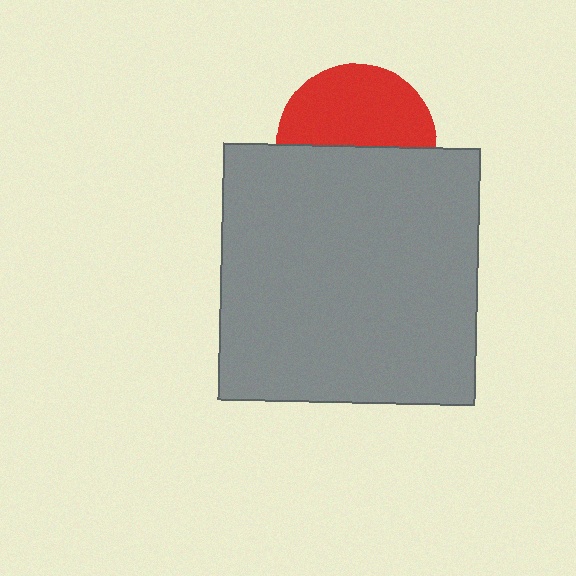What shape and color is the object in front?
The object in front is a gray square.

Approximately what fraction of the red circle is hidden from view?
Roughly 49% of the red circle is hidden behind the gray square.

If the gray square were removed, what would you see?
You would see the complete red circle.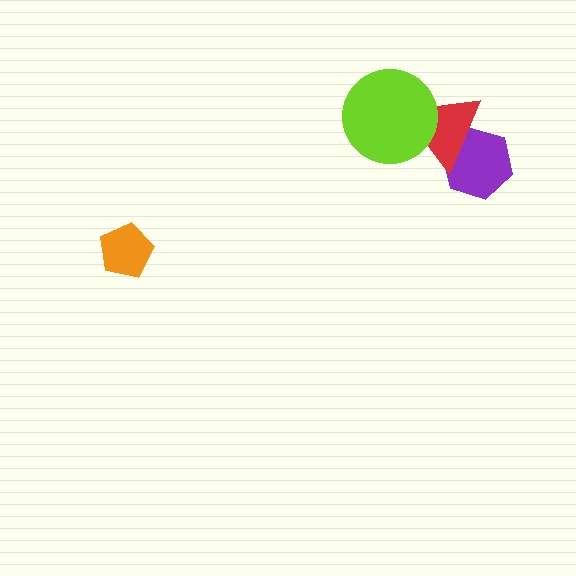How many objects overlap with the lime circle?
1 object overlaps with the lime circle.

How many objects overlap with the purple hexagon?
1 object overlaps with the purple hexagon.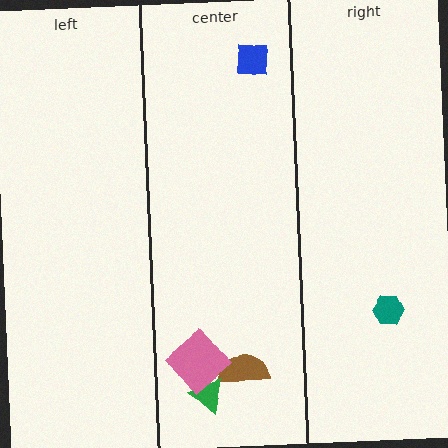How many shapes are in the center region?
4.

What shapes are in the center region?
The brown semicircle, the green triangle, the pink diamond, the blue square.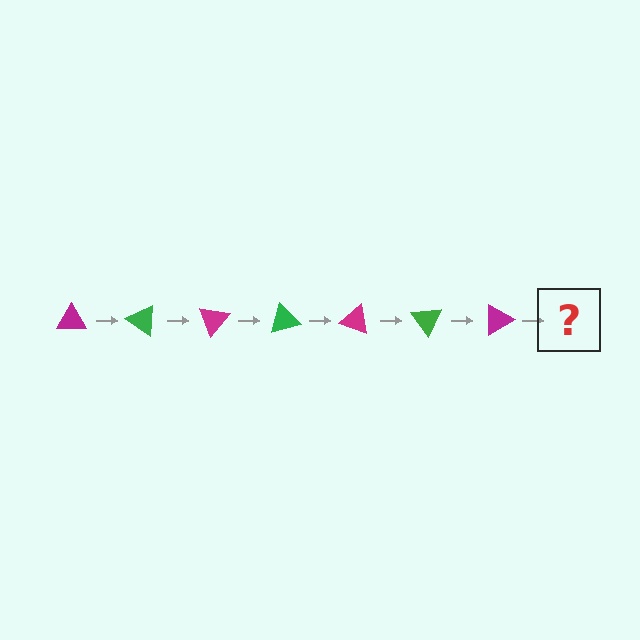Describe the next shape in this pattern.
It should be a green triangle, rotated 245 degrees from the start.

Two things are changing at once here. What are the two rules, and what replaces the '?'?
The two rules are that it rotates 35 degrees each step and the color cycles through magenta and green. The '?' should be a green triangle, rotated 245 degrees from the start.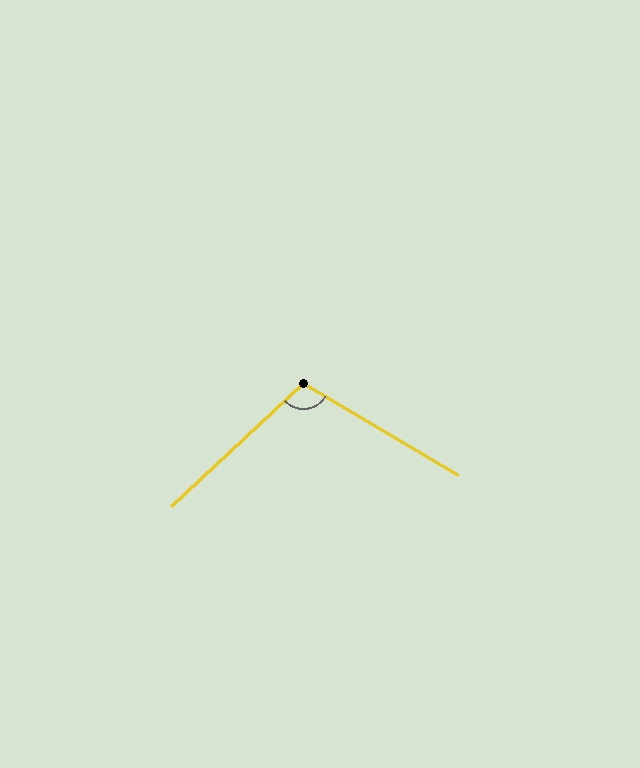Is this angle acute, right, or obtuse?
It is obtuse.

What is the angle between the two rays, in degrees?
Approximately 106 degrees.